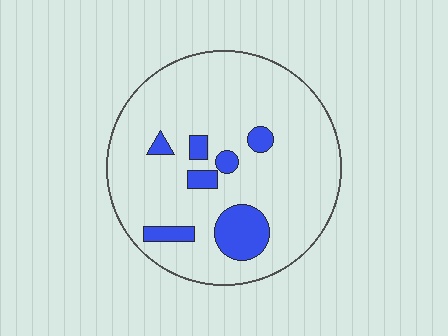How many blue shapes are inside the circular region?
7.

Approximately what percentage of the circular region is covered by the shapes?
Approximately 15%.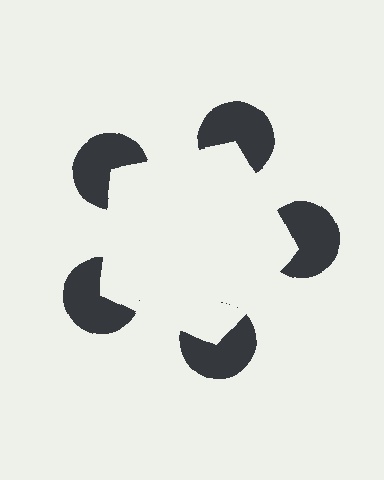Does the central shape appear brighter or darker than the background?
It typically appears slightly brighter than the background, even though no actual brightness change is drawn.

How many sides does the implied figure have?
5 sides.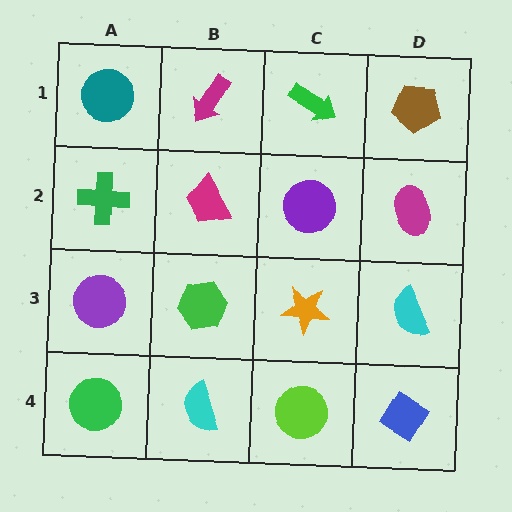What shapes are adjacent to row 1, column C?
A purple circle (row 2, column C), a magenta arrow (row 1, column B), a brown pentagon (row 1, column D).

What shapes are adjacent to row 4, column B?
A green hexagon (row 3, column B), a green circle (row 4, column A), a lime circle (row 4, column C).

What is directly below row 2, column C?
An orange star.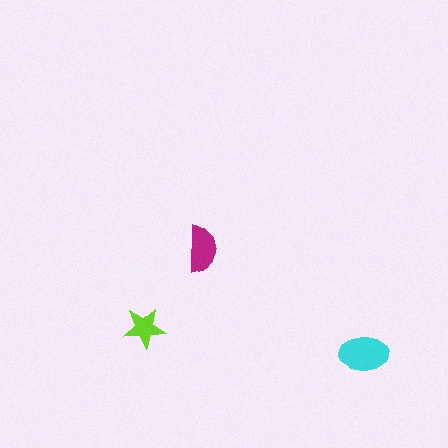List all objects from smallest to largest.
The lime star, the magenta semicircle, the cyan ellipse.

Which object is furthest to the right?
The cyan ellipse is rightmost.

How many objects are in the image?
There are 3 objects in the image.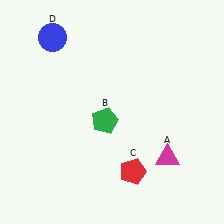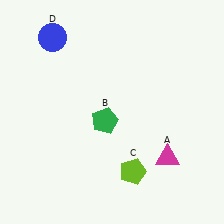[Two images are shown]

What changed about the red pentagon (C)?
In Image 1, C is red. In Image 2, it changed to lime.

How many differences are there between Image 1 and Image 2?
There is 1 difference between the two images.